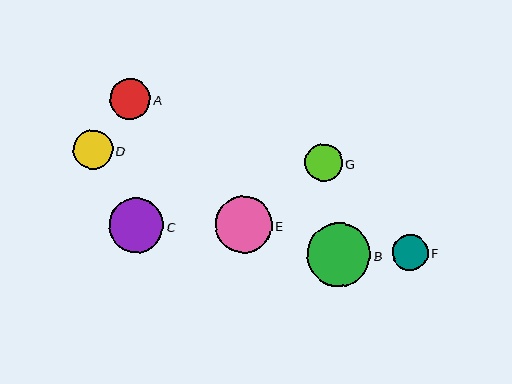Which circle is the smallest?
Circle F is the smallest with a size of approximately 36 pixels.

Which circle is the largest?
Circle B is the largest with a size of approximately 64 pixels.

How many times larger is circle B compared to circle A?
Circle B is approximately 1.6 times the size of circle A.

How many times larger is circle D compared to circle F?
Circle D is approximately 1.1 times the size of circle F.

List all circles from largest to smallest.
From largest to smallest: B, E, C, A, D, G, F.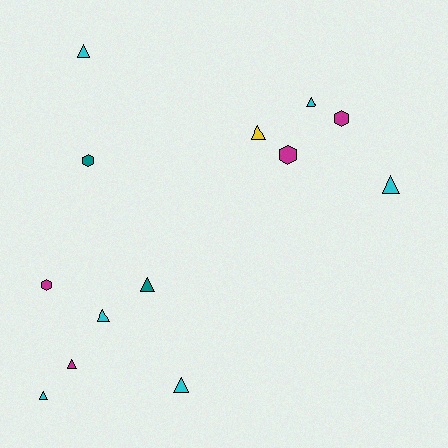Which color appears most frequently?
Cyan, with 6 objects.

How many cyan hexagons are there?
There are no cyan hexagons.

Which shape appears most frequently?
Triangle, with 9 objects.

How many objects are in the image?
There are 13 objects.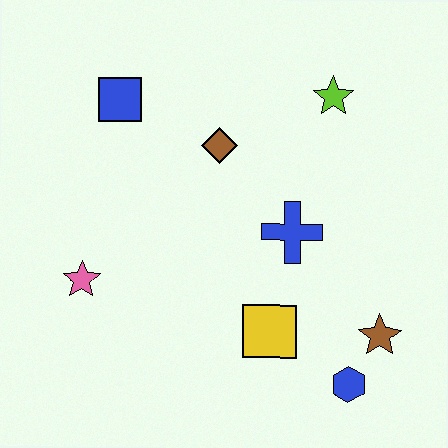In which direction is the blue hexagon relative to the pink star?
The blue hexagon is to the right of the pink star.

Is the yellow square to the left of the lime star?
Yes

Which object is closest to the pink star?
The blue square is closest to the pink star.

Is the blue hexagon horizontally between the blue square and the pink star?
No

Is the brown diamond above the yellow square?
Yes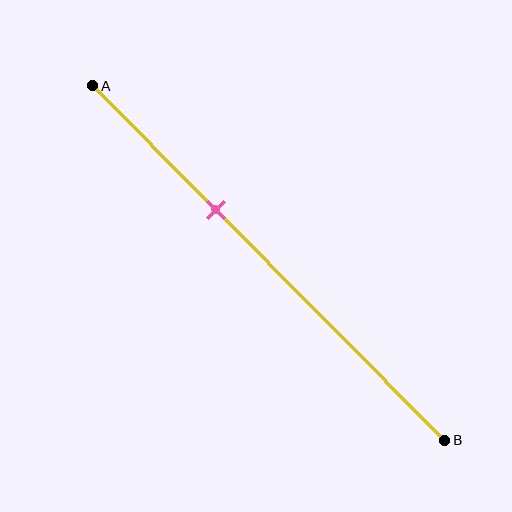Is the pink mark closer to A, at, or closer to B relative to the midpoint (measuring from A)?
The pink mark is closer to point A than the midpoint of segment AB.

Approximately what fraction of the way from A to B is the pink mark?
The pink mark is approximately 35% of the way from A to B.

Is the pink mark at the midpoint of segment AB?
No, the mark is at about 35% from A, not at the 50% midpoint.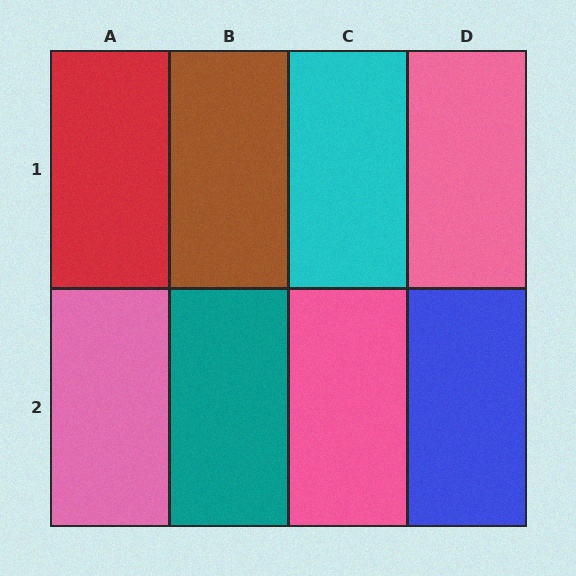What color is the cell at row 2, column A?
Pink.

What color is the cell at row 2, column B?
Teal.